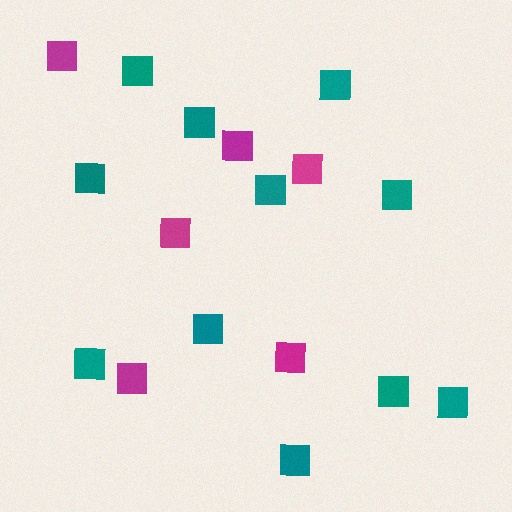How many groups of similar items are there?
There are 2 groups: one group of teal squares (11) and one group of magenta squares (6).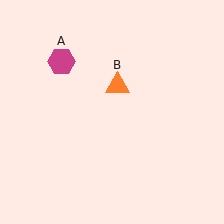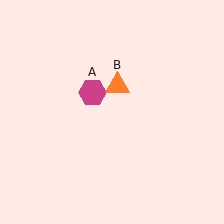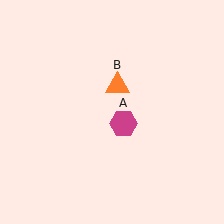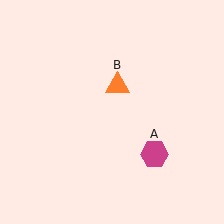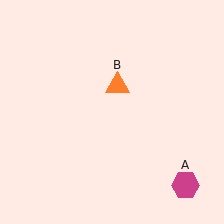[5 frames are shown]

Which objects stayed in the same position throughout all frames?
Orange triangle (object B) remained stationary.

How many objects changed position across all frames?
1 object changed position: magenta hexagon (object A).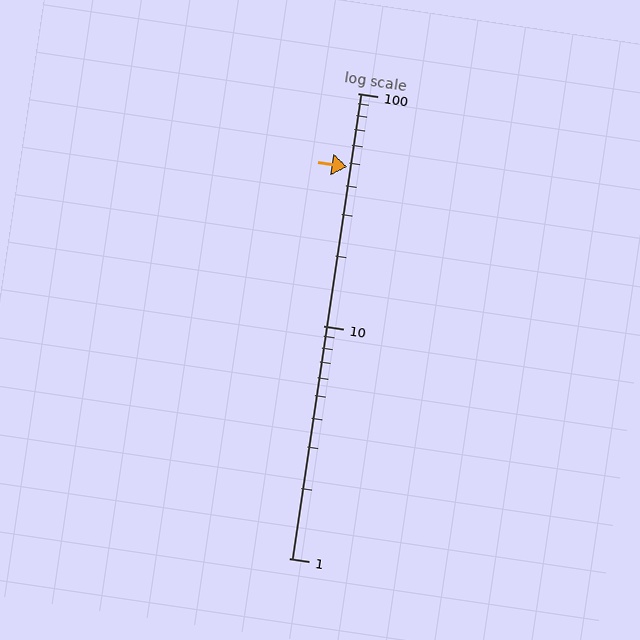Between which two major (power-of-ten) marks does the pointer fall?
The pointer is between 10 and 100.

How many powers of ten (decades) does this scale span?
The scale spans 2 decades, from 1 to 100.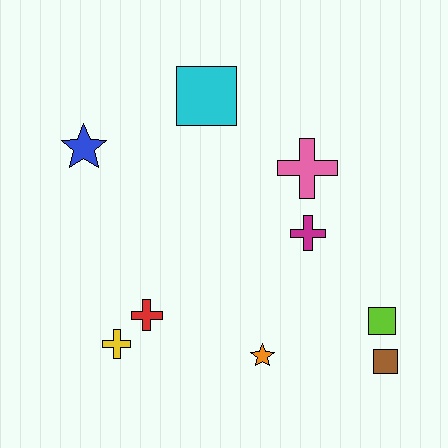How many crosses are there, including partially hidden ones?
There are 4 crosses.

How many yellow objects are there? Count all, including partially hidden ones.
There is 1 yellow object.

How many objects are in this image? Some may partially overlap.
There are 9 objects.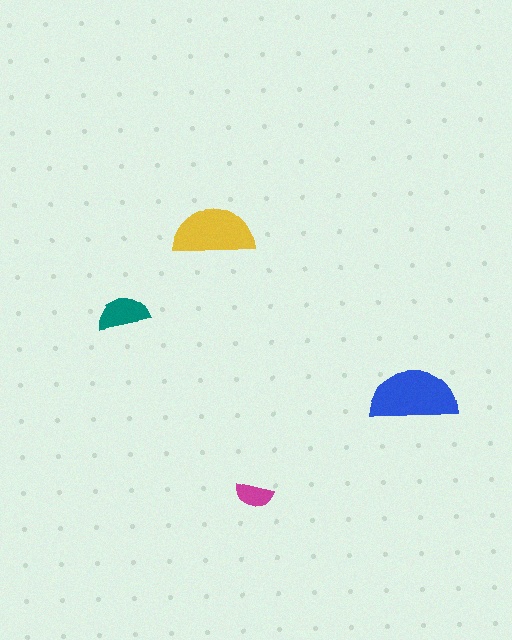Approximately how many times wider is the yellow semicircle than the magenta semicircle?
About 2 times wider.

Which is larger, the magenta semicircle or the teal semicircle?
The teal one.